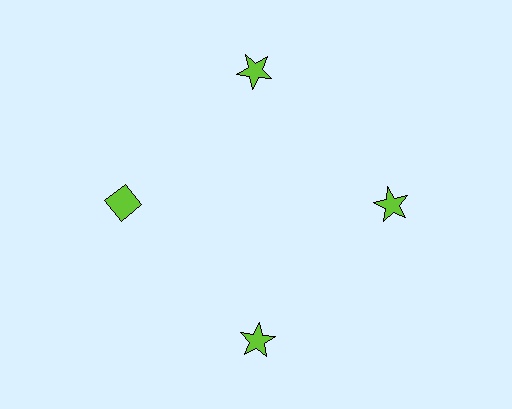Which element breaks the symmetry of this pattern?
The lime diamond at roughly the 9 o'clock position breaks the symmetry. All other shapes are lime stars.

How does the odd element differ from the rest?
It has a different shape: diamond instead of star.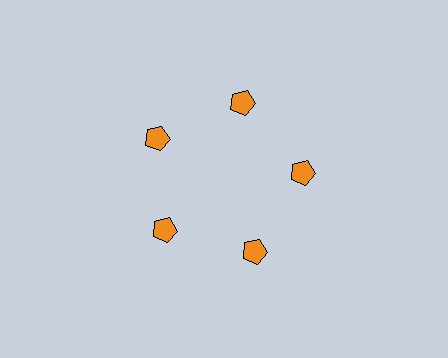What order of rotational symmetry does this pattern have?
This pattern has 5-fold rotational symmetry.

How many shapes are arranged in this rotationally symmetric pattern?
There are 5 shapes, arranged in 5 groups of 1.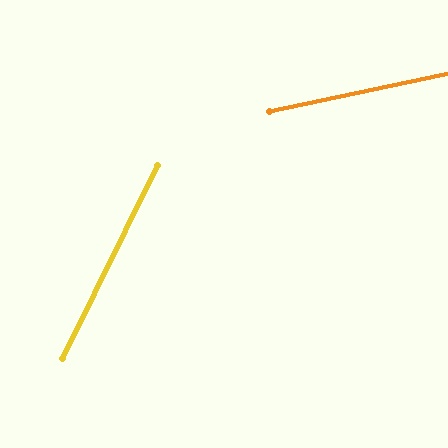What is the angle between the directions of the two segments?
Approximately 52 degrees.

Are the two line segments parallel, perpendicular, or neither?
Neither parallel nor perpendicular — they differ by about 52°.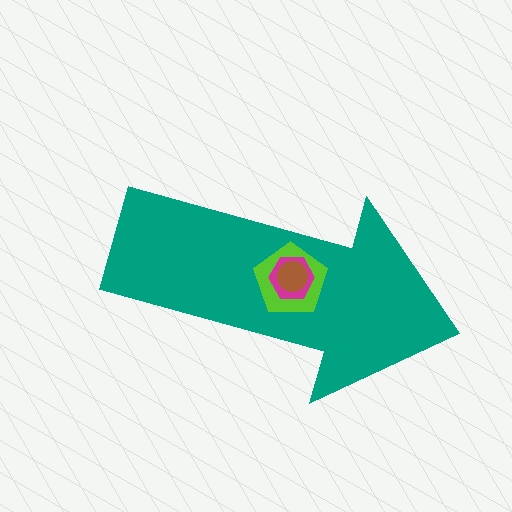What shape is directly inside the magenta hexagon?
The brown circle.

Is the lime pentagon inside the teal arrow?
Yes.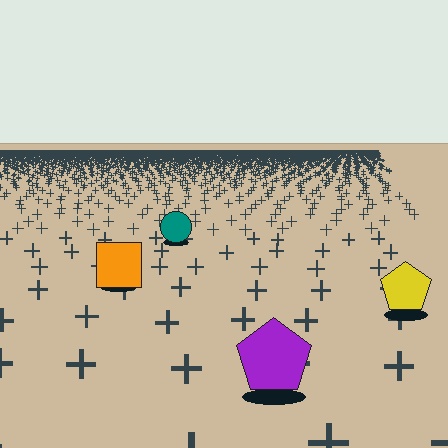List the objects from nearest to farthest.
From nearest to farthest: the purple pentagon, the yellow pentagon, the orange square, the teal circle.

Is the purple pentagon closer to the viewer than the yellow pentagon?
Yes. The purple pentagon is closer — you can tell from the texture gradient: the ground texture is coarser near it.